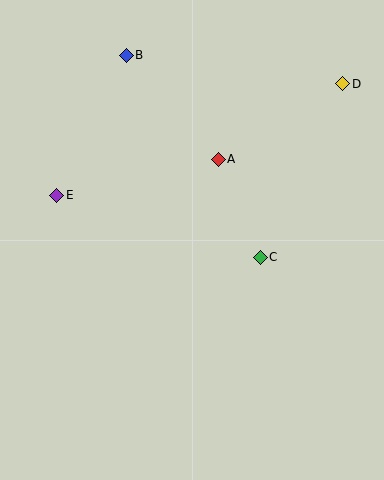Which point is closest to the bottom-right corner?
Point C is closest to the bottom-right corner.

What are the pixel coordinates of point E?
Point E is at (57, 195).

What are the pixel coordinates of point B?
Point B is at (126, 55).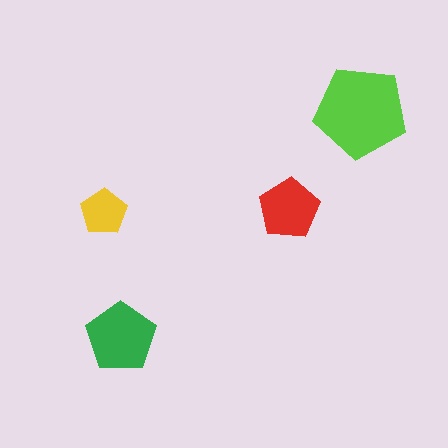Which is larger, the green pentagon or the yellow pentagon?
The green one.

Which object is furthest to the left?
The yellow pentagon is leftmost.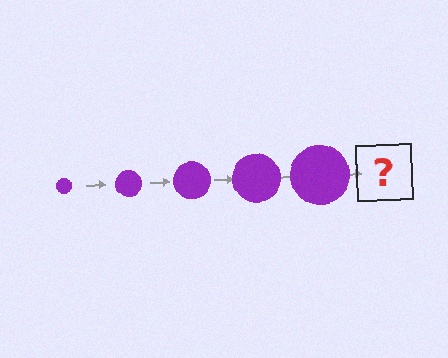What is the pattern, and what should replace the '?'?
The pattern is that the circle gets progressively larger each step. The '?' should be a purple circle, larger than the previous one.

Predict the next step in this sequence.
The next step is a purple circle, larger than the previous one.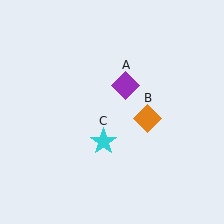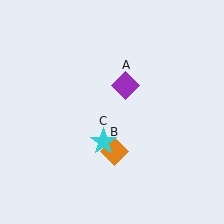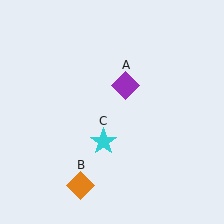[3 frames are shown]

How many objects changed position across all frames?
1 object changed position: orange diamond (object B).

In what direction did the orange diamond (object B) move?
The orange diamond (object B) moved down and to the left.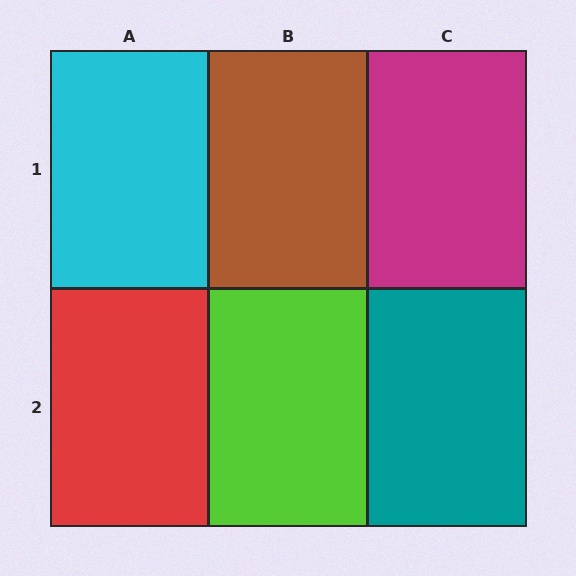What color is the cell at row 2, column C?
Teal.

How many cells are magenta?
1 cell is magenta.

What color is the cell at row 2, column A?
Red.